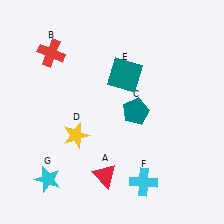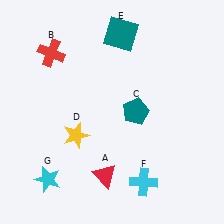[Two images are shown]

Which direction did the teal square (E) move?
The teal square (E) moved up.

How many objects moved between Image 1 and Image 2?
1 object moved between the two images.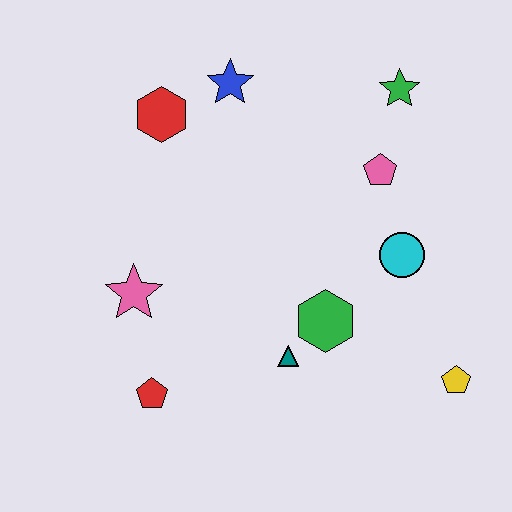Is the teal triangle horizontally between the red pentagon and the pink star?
No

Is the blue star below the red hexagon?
No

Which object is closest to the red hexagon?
The blue star is closest to the red hexagon.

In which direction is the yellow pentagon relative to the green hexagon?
The yellow pentagon is to the right of the green hexagon.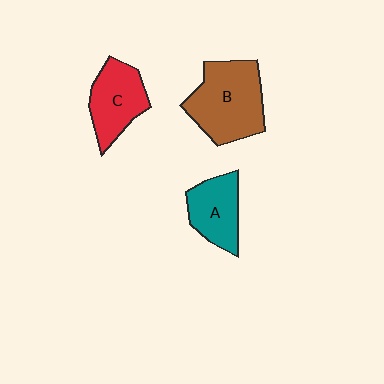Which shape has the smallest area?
Shape A (teal).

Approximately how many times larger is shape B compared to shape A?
Approximately 1.6 times.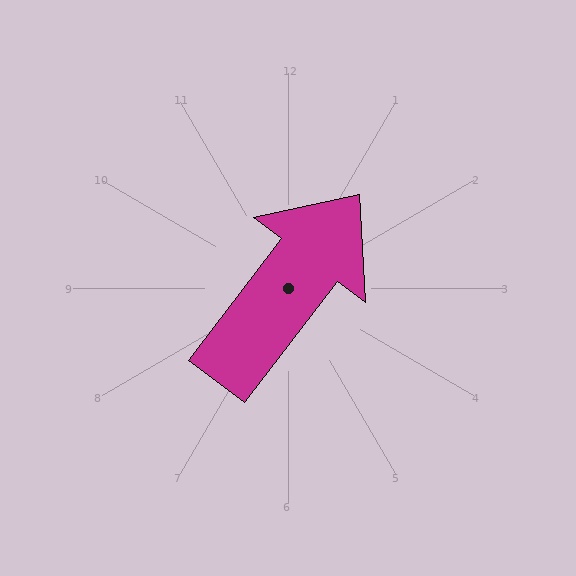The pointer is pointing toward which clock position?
Roughly 1 o'clock.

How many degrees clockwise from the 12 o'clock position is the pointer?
Approximately 37 degrees.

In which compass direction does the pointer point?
Northeast.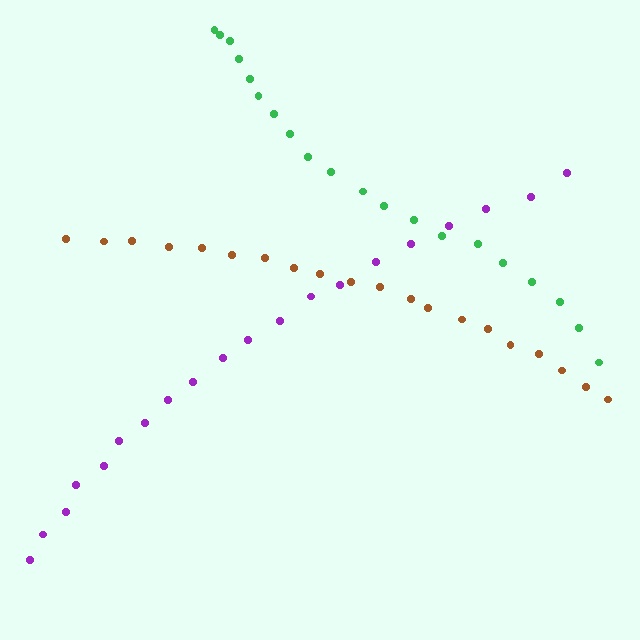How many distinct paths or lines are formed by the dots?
There are 3 distinct paths.